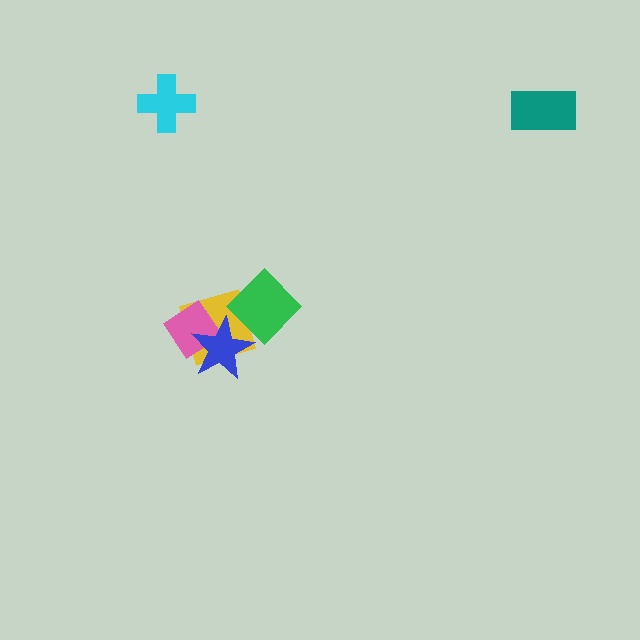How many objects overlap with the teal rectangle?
0 objects overlap with the teal rectangle.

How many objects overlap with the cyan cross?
0 objects overlap with the cyan cross.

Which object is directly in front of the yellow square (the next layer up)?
The pink diamond is directly in front of the yellow square.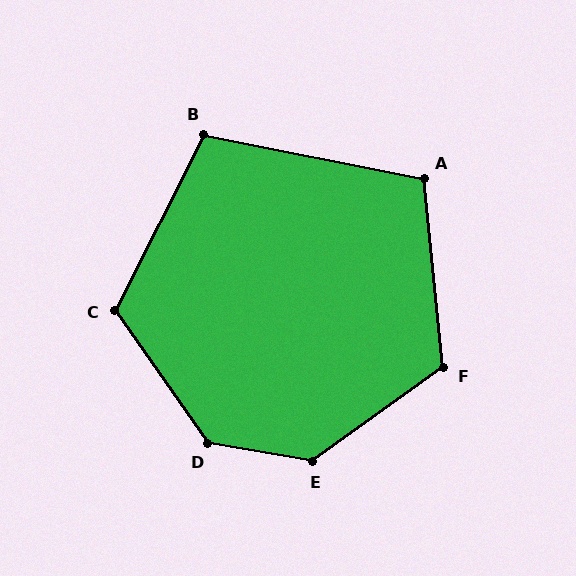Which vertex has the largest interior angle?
E, at approximately 135 degrees.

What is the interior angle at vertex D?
Approximately 135 degrees (obtuse).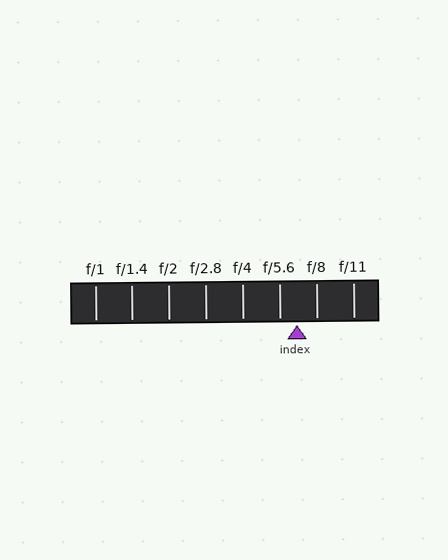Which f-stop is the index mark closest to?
The index mark is closest to f/5.6.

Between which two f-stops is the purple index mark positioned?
The index mark is between f/5.6 and f/8.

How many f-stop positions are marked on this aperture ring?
There are 8 f-stop positions marked.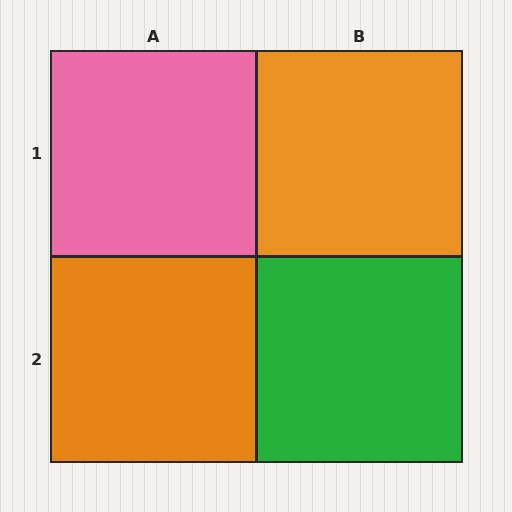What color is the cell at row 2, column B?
Green.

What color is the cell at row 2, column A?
Orange.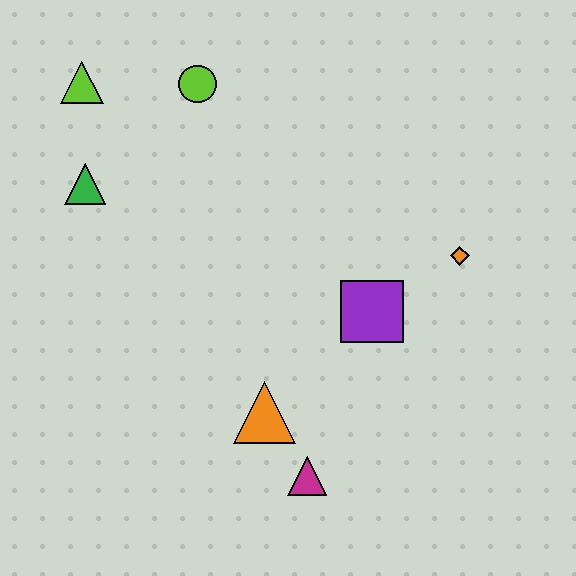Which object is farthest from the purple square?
The lime triangle is farthest from the purple square.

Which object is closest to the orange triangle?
The magenta triangle is closest to the orange triangle.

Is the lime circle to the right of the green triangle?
Yes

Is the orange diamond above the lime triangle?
No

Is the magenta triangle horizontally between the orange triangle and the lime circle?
No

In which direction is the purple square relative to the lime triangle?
The purple square is to the right of the lime triangle.